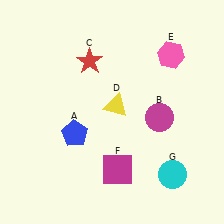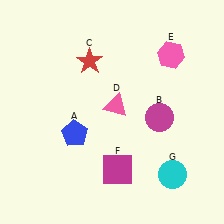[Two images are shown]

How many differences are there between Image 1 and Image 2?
There is 1 difference between the two images.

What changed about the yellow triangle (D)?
In Image 1, D is yellow. In Image 2, it changed to pink.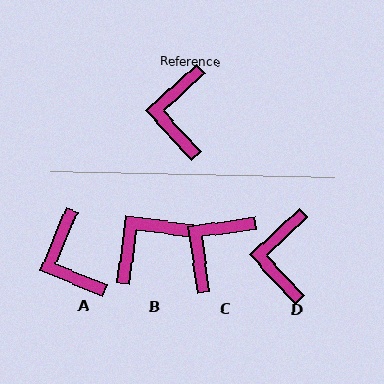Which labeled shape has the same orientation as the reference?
D.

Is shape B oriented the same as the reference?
No, it is off by about 50 degrees.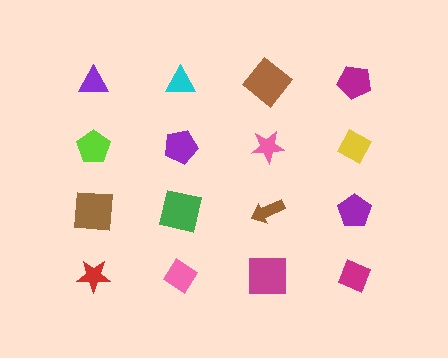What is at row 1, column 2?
A cyan triangle.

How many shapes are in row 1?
4 shapes.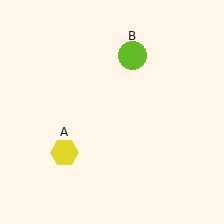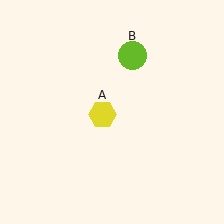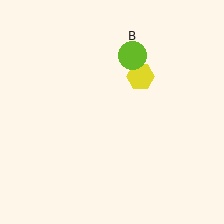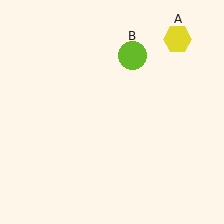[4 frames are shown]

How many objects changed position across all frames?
1 object changed position: yellow hexagon (object A).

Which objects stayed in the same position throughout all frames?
Lime circle (object B) remained stationary.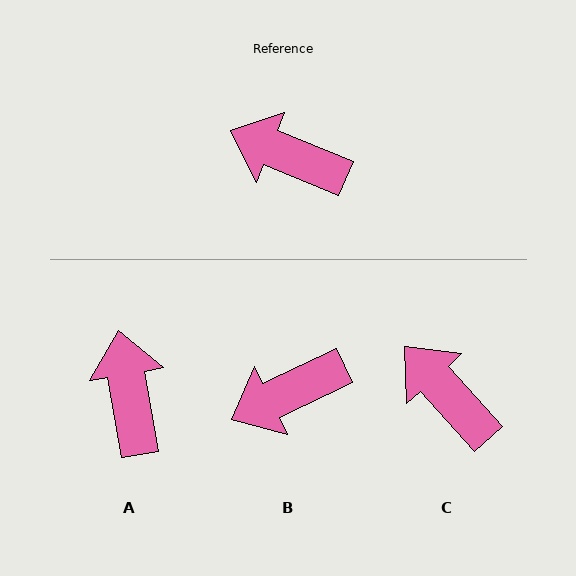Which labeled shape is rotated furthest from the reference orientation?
A, about 58 degrees away.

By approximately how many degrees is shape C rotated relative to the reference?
Approximately 26 degrees clockwise.